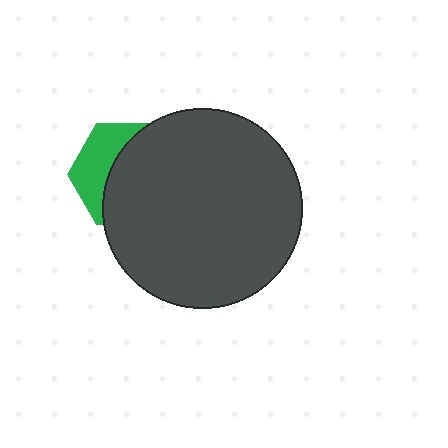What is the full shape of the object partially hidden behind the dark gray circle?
The partially hidden object is a green hexagon.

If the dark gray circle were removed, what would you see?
You would see the complete green hexagon.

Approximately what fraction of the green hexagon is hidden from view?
Roughly 64% of the green hexagon is hidden behind the dark gray circle.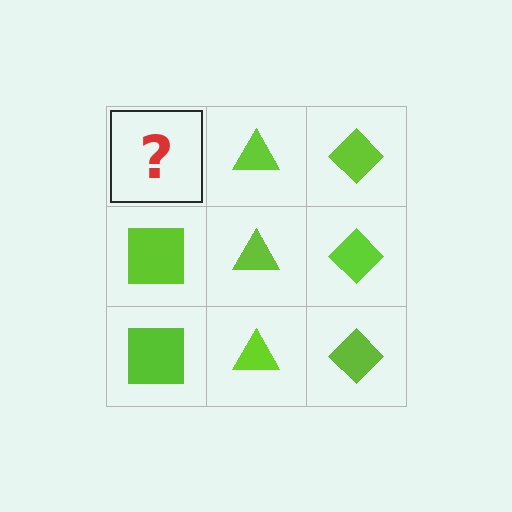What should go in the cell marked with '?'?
The missing cell should contain a lime square.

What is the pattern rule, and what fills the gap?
The rule is that each column has a consistent shape. The gap should be filled with a lime square.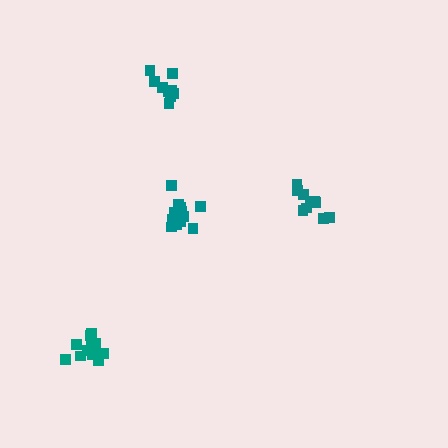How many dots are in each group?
Group 1: 9 dots, Group 2: 10 dots, Group 3: 11 dots, Group 4: 14 dots (44 total).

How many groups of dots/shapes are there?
There are 4 groups.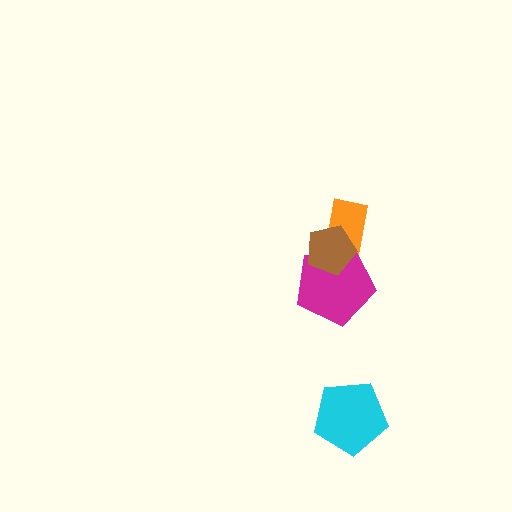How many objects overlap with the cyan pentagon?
0 objects overlap with the cyan pentagon.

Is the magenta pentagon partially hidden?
Yes, it is partially covered by another shape.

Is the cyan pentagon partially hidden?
No, no other shape covers it.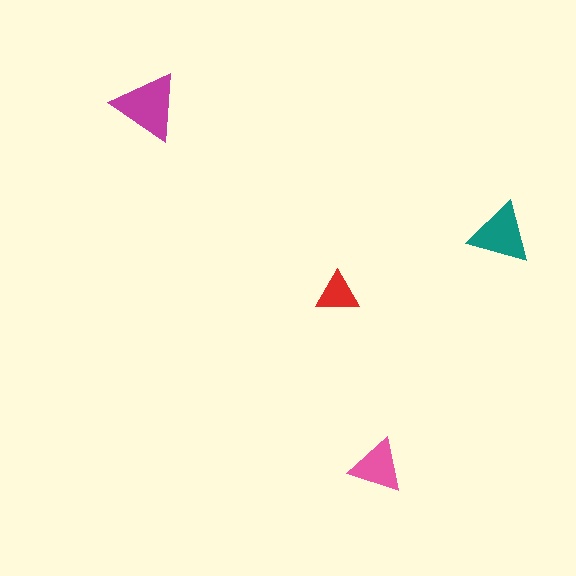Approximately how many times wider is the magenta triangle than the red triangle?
About 1.5 times wider.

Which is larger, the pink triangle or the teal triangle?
The teal one.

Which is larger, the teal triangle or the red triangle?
The teal one.